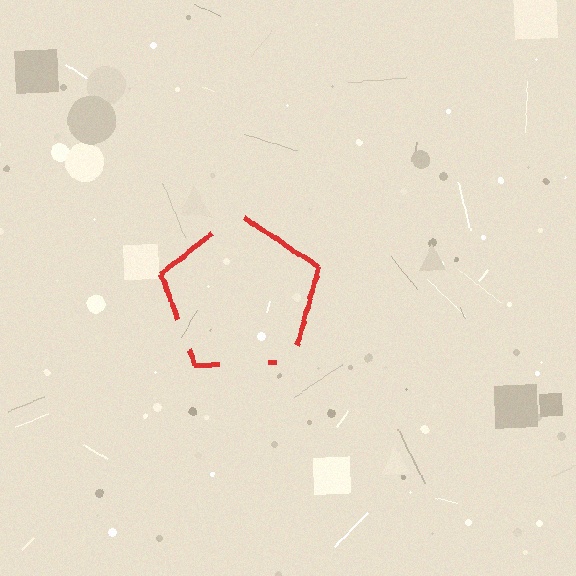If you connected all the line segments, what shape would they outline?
They would outline a pentagon.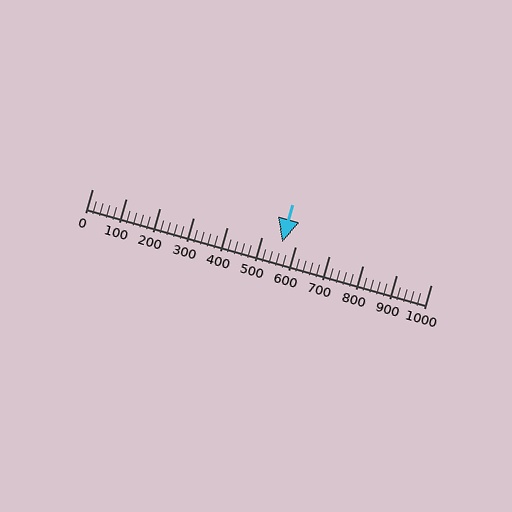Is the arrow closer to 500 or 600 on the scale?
The arrow is closer to 600.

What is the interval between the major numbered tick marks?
The major tick marks are spaced 100 units apart.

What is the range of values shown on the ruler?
The ruler shows values from 0 to 1000.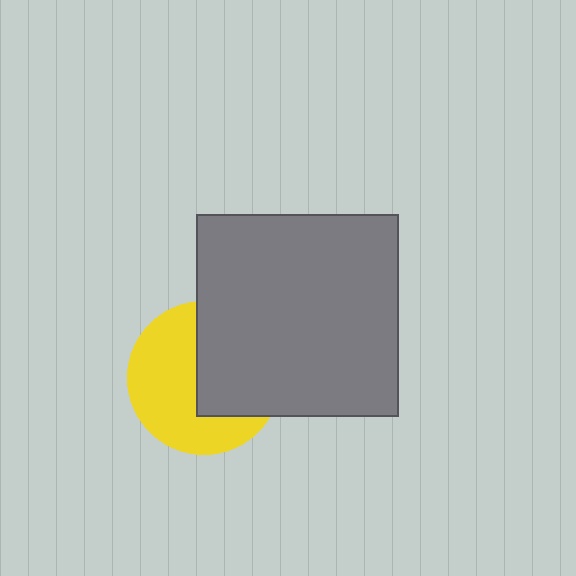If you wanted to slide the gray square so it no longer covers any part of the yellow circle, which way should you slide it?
Slide it right — that is the most direct way to separate the two shapes.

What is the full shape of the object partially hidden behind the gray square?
The partially hidden object is a yellow circle.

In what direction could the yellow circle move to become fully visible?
The yellow circle could move left. That would shift it out from behind the gray square entirely.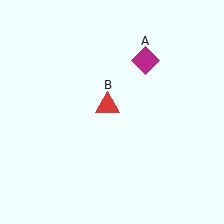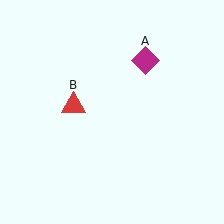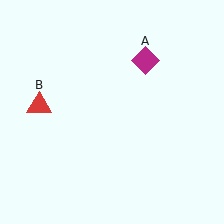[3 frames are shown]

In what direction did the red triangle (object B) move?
The red triangle (object B) moved left.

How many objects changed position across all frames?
1 object changed position: red triangle (object B).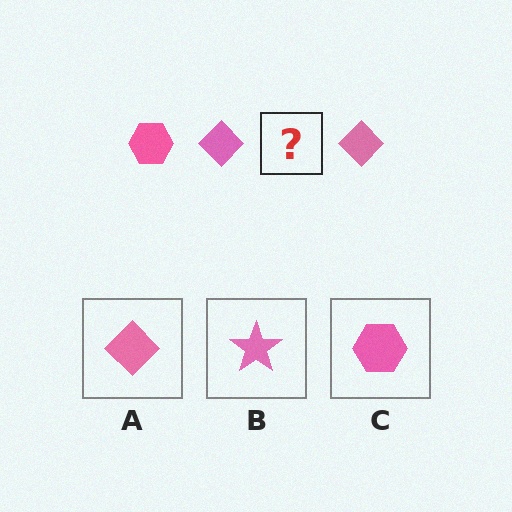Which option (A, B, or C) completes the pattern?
C.